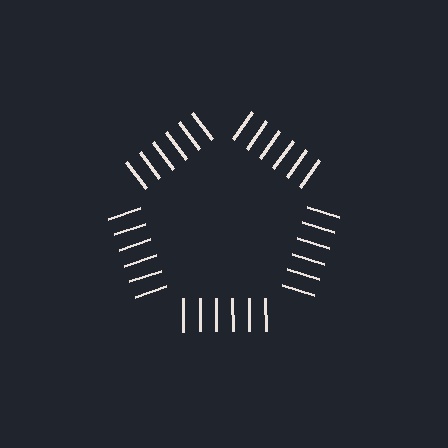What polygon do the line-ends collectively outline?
An illusory pentagon — the line segments terminate on its edges but no continuous stroke is drawn.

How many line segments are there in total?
30 — 6 along each of the 5 edges.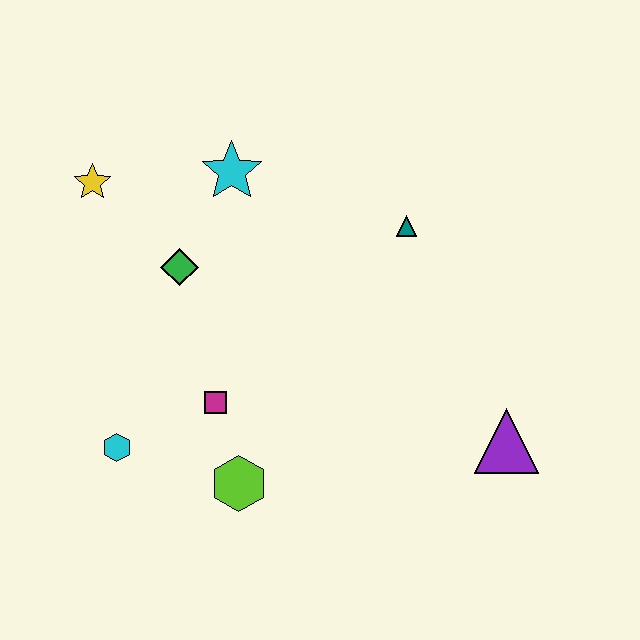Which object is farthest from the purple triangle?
The yellow star is farthest from the purple triangle.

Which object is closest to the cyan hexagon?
The magenta square is closest to the cyan hexagon.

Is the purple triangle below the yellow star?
Yes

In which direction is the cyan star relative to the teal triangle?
The cyan star is to the left of the teal triangle.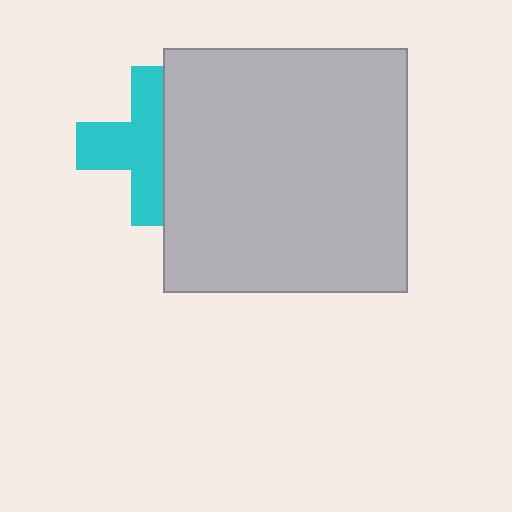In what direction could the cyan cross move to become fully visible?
The cyan cross could move left. That would shift it out from behind the light gray square entirely.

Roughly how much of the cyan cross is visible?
About half of it is visible (roughly 60%).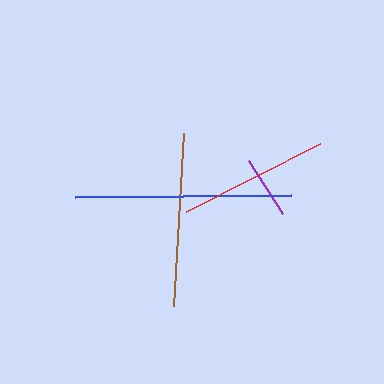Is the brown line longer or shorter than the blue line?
The blue line is longer than the brown line.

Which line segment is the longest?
The blue line is the longest at approximately 216 pixels.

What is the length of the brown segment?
The brown segment is approximately 173 pixels long.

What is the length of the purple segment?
The purple segment is approximately 63 pixels long.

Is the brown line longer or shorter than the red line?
The brown line is longer than the red line.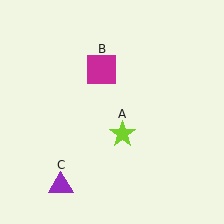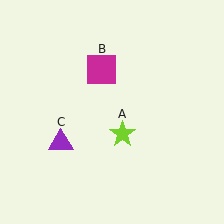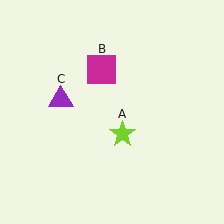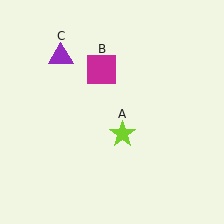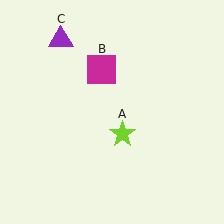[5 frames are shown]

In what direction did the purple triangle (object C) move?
The purple triangle (object C) moved up.